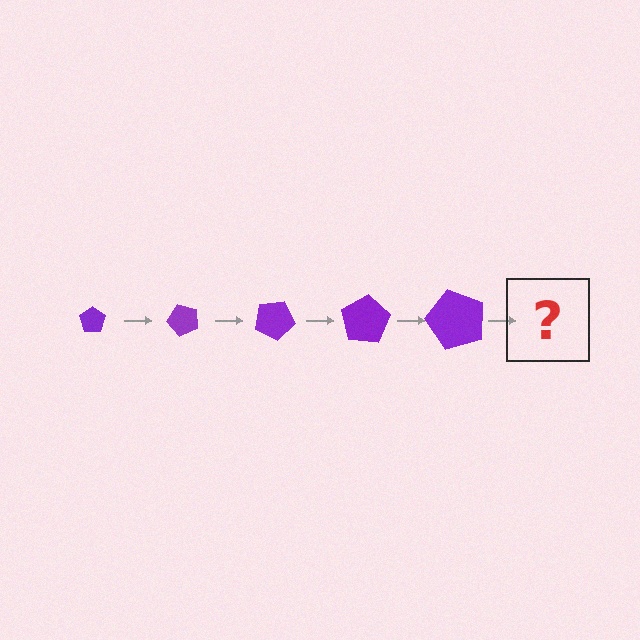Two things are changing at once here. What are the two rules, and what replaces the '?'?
The two rules are that the pentagon grows larger each step and it rotates 50 degrees each step. The '?' should be a pentagon, larger than the previous one and rotated 250 degrees from the start.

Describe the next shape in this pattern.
It should be a pentagon, larger than the previous one and rotated 250 degrees from the start.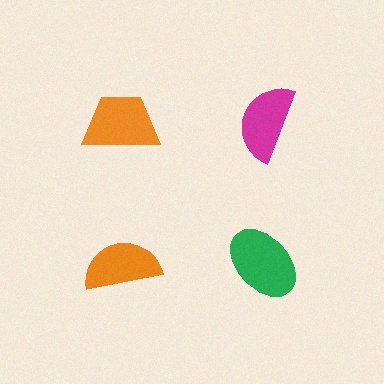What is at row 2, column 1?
An orange semicircle.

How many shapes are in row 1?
2 shapes.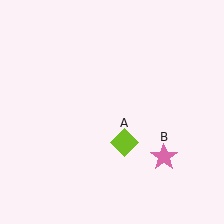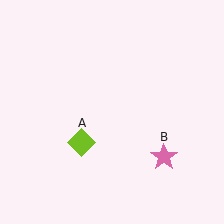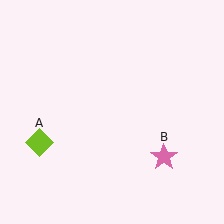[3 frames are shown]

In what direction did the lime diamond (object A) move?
The lime diamond (object A) moved left.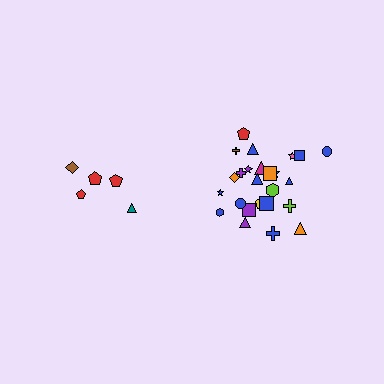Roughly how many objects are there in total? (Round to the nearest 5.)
Roughly 30 objects in total.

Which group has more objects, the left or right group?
The right group.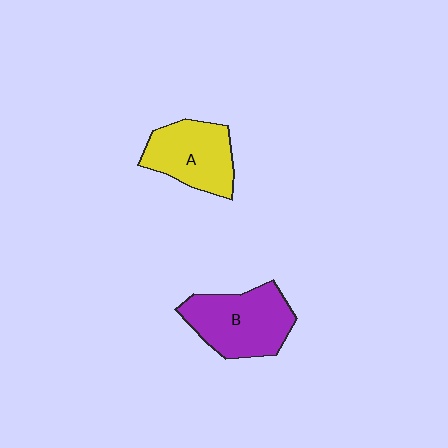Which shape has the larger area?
Shape B (purple).